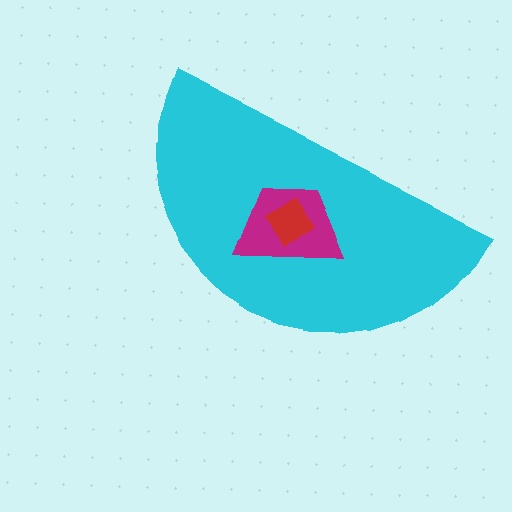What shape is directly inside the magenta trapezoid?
The red diamond.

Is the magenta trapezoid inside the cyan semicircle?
Yes.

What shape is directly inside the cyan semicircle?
The magenta trapezoid.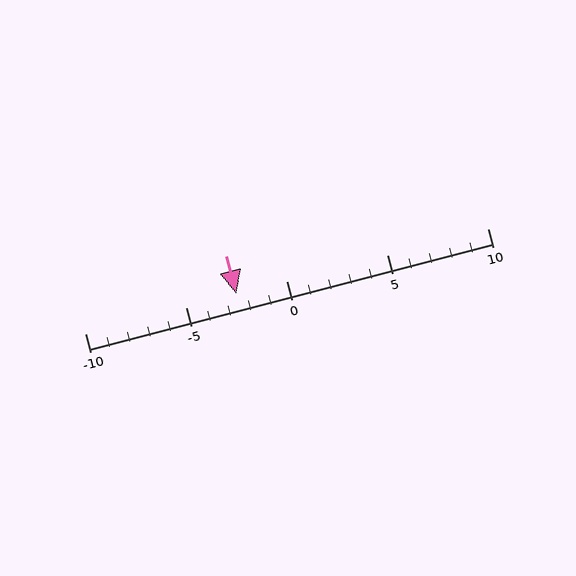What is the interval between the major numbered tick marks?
The major tick marks are spaced 5 units apart.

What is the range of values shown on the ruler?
The ruler shows values from -10 to 10.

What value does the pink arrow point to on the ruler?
The pink arrow points to approximately -2.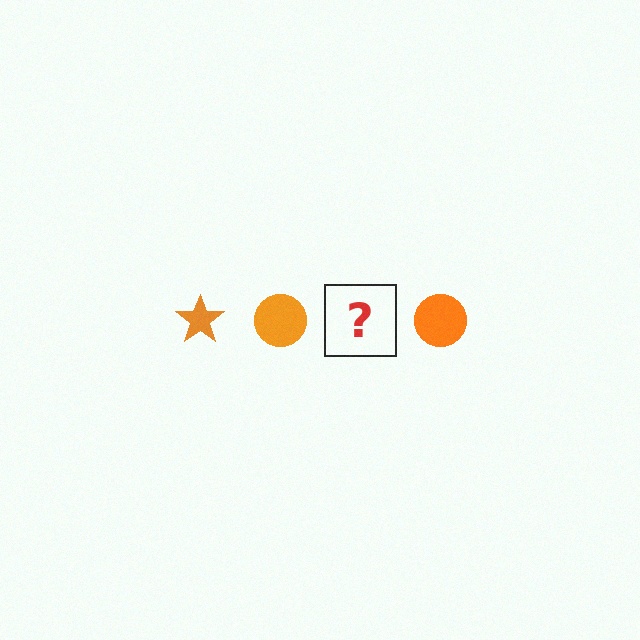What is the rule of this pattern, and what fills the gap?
The rule is that the pattern cycles through star, circle shapes in orange. The gap should be filled with an orange star.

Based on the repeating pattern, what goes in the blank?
The blank should be an orange star.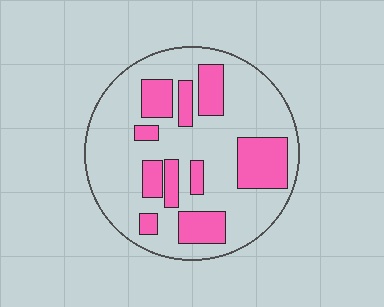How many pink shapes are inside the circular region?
10.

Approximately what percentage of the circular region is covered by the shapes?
Approximately 30%.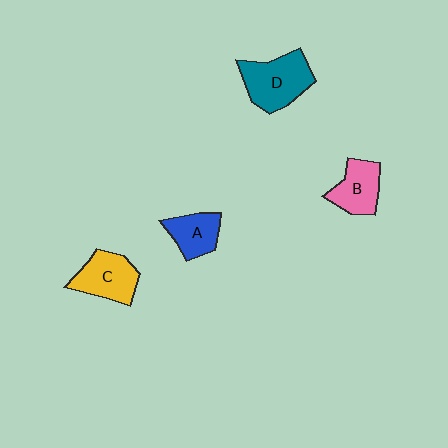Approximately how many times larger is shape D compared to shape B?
Approximately 1.4 times.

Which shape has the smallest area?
Shape A (blue).